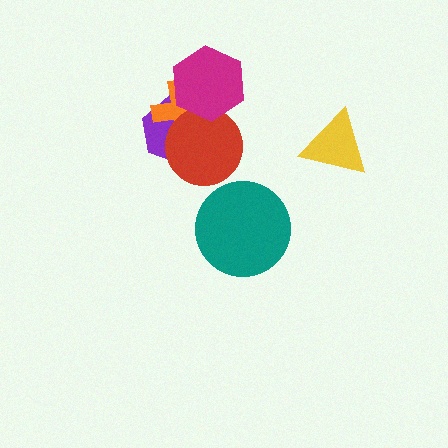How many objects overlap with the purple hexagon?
3 objects overlap with the purple hexagon.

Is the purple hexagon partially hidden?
Yes, it is partially covered by another shape.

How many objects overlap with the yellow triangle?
0 objects overlap with the yellow triangle.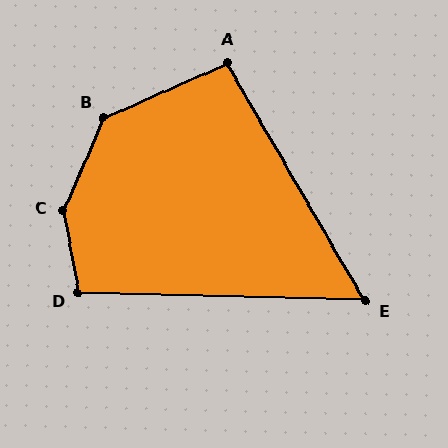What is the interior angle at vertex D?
Approximately 102 degrees (obtuse).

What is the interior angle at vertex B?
Approximately 137 degrees (obtuse).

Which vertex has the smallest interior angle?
E, at approximately 58 degrees.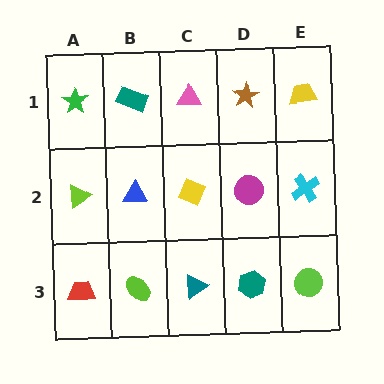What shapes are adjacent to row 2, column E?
A yellow trapezoid (row 1, column E), a lime circle (row 3, column E), a magenta circle (row 2, column D).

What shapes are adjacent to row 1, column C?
A yellow diamond (row 2, column C), a teal rectangle (row 1, column B), a brown star (row 1, column D).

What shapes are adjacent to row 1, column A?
A lime triangle (row 2, column A), a teal rectangle (row 1, column B).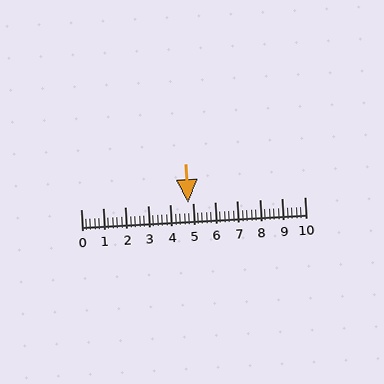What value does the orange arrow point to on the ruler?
The orange arrow points to approximately 4.8.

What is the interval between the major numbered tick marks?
The major tick marks are spaced 1 units apart.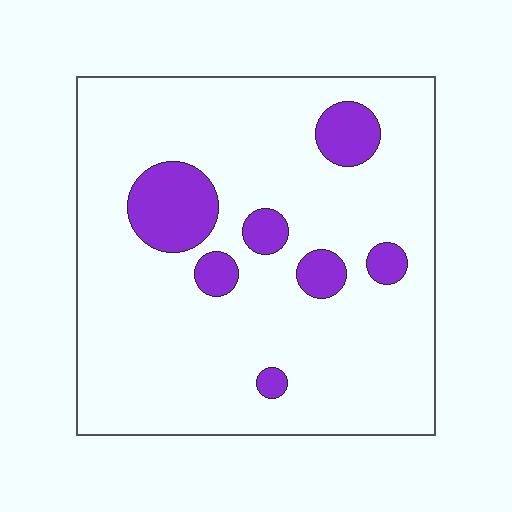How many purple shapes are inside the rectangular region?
7.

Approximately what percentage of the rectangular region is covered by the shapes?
Approximately 15%.